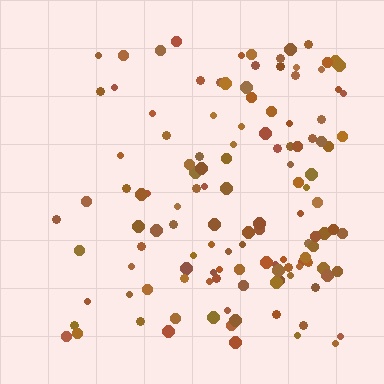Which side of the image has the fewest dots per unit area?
The left.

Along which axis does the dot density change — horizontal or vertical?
Horizontal.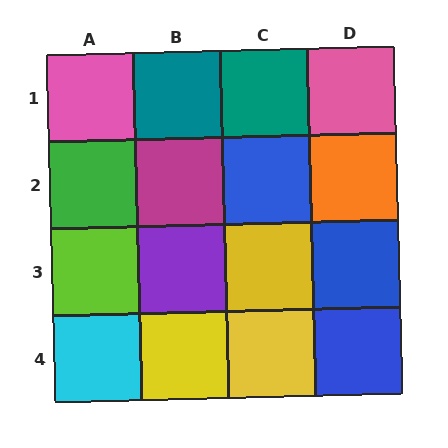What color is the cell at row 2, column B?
Magenta.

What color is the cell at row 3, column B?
Purple.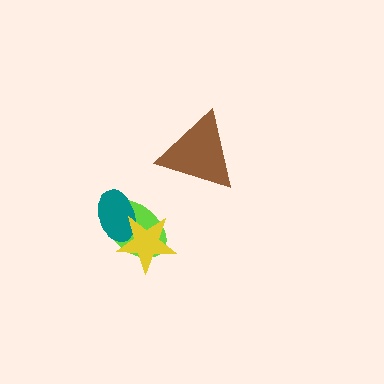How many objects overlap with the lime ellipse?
2 objects overlap with the lime ellipse.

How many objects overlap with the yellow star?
2 objects overlap with the yellow star.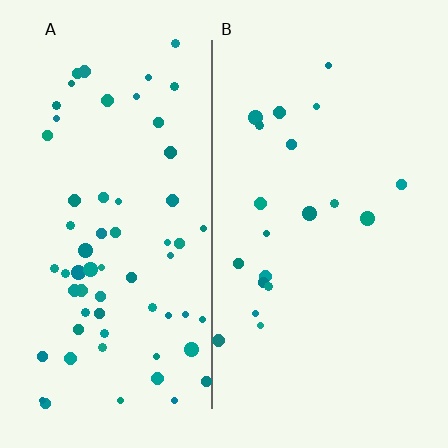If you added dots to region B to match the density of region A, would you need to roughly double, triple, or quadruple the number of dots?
Approximately triple.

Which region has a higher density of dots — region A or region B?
A (the left).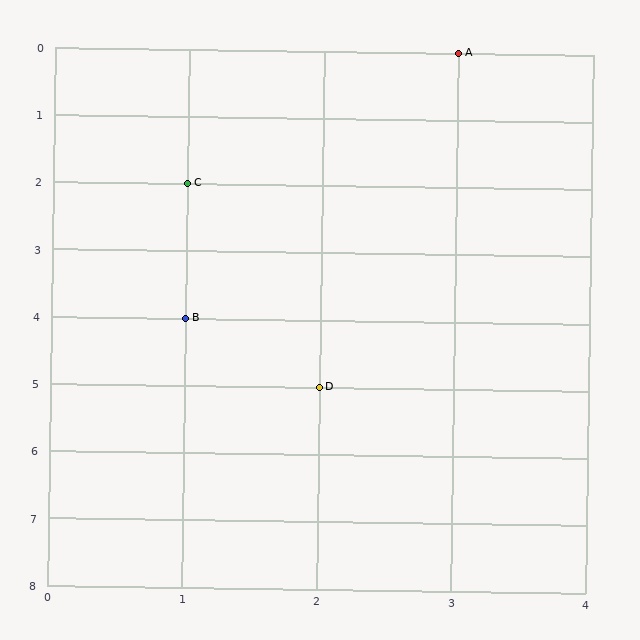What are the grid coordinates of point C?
Point C is at grid coordinates (1, 2).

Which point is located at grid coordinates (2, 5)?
Point D is at (2, 5).